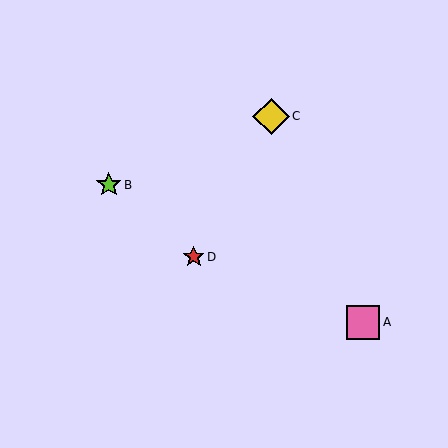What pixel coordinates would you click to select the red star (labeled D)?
Click at (194, 257) to select the red star D.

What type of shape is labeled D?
Shape D is a red star.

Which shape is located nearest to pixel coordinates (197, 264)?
The red star (labeled D) at (194, 257) is nearest to that location.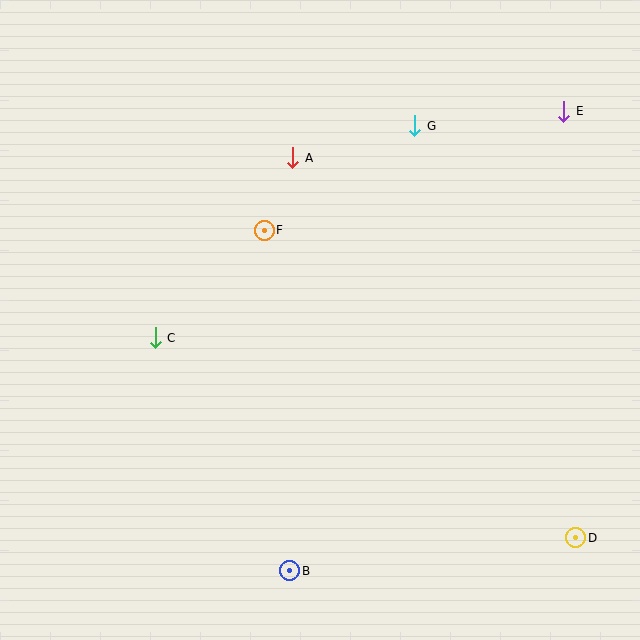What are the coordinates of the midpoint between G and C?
The midpoint between G and C is at (285, 232).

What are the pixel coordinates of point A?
Point A is at (293, 158).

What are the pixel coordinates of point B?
Point B is at (290, 571).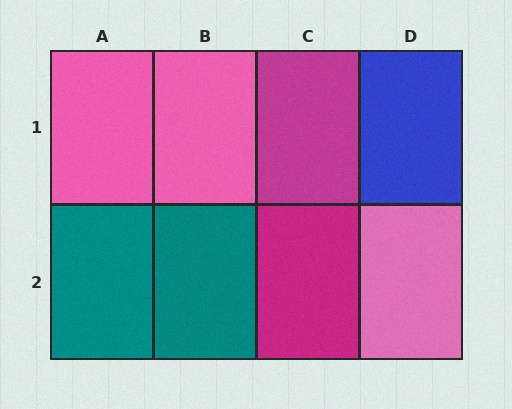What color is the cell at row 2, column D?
Pink.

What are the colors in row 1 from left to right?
Pink, pink, magenta, blue.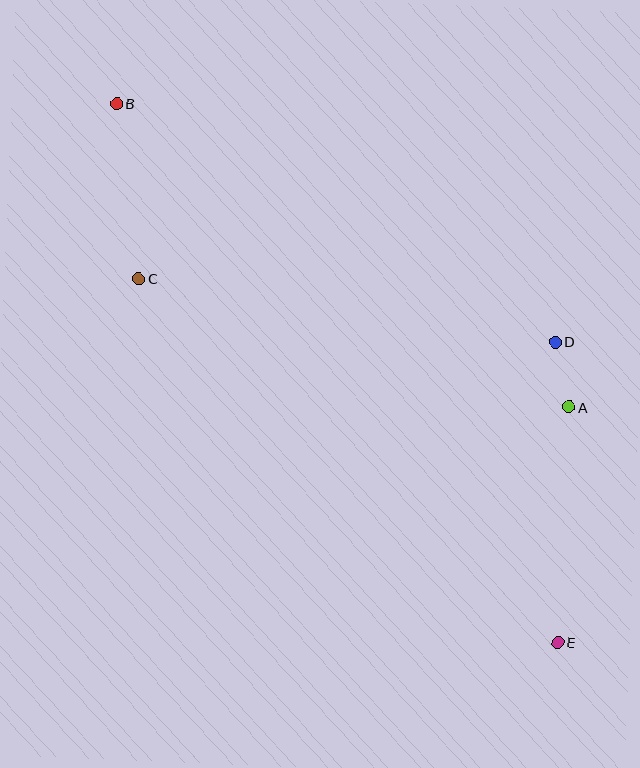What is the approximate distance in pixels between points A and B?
The distance between A and B is approximately 545 pixels.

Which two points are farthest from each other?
Points B and E are farthest from each other.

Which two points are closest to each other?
Points A and D are closest to each other.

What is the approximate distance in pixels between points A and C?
The distance between A and C is approximately 449 pixels.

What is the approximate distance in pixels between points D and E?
The distance between D and E is approximately 301 pixels.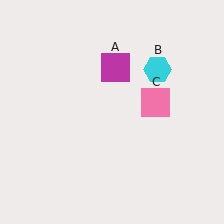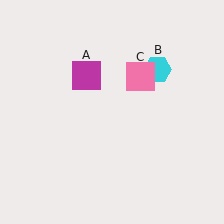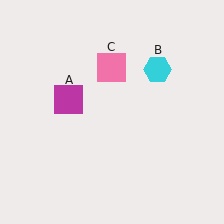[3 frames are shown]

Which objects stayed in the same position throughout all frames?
Cyan hexagon (object B) remained stationary.